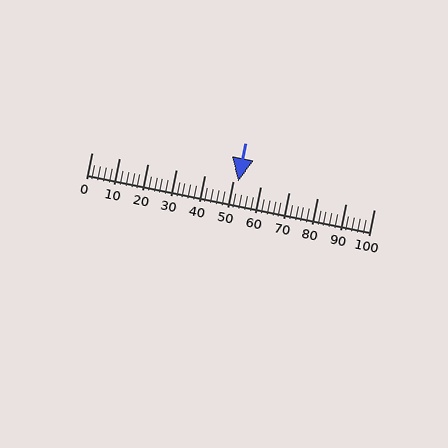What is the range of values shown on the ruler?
The ruler shows values from 0 to 100.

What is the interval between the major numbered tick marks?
The major tick marks are spaced 10 units apart.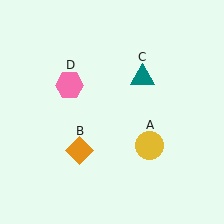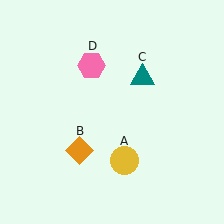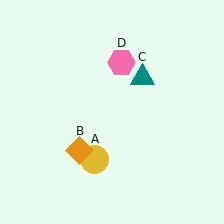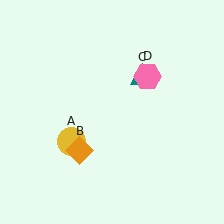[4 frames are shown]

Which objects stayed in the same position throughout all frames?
Orange diamond (object B) and teal triangle (object C) remained stationary.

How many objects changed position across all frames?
2 objects changed position: yellow circle (object A), pink hexagon (object D).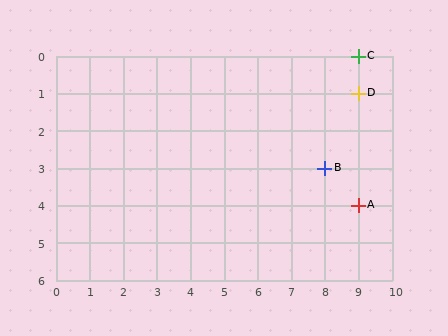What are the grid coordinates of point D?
Point D is at grid coordinates (9, 1).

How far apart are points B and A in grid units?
Points B and A are 1 column and 1 row apart (about 1.4 grid units diagonally).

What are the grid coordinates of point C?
Point C is at grid coordinates (9, 0).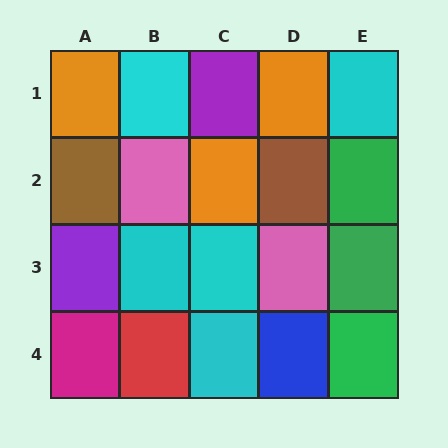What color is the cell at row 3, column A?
Purple.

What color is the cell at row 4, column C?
Cyan.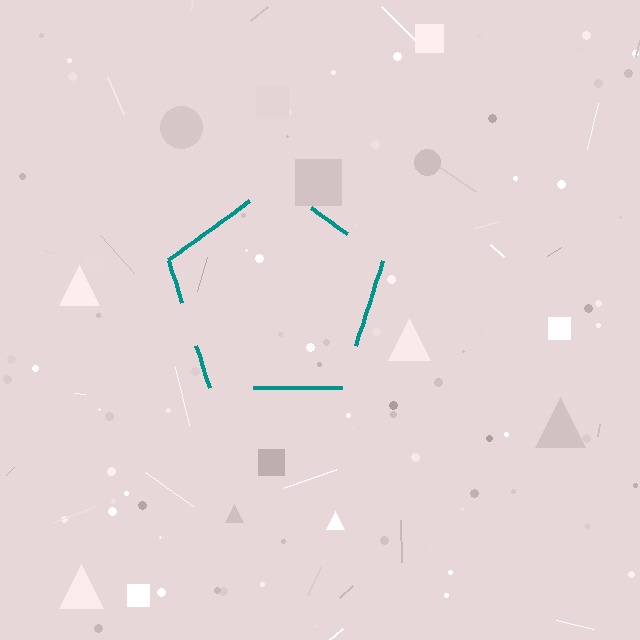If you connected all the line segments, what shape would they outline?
They would outline a pentagon.